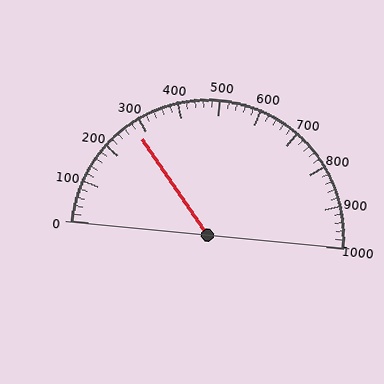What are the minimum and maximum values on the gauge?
The gauge ranges from 0 to 1000.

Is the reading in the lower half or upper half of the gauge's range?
The reading is in the lower half of the range (0 to 1000).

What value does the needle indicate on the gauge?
The needle indicates approximately 280.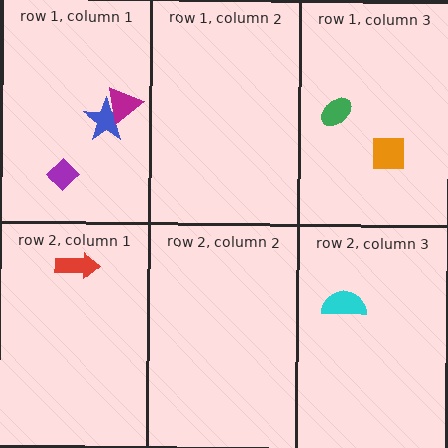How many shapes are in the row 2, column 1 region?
1.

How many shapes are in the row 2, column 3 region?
1.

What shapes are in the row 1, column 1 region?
The purple diamond, the blue star, the magenta triangle.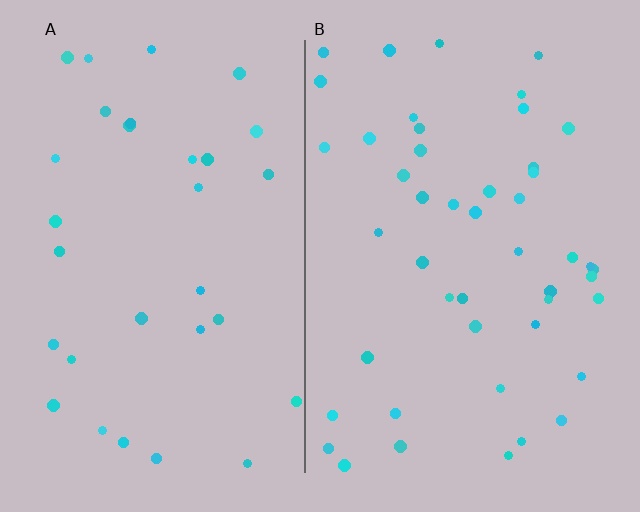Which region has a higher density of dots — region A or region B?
B (the right).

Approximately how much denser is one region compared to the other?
Approximately 1.5× — region B over region A.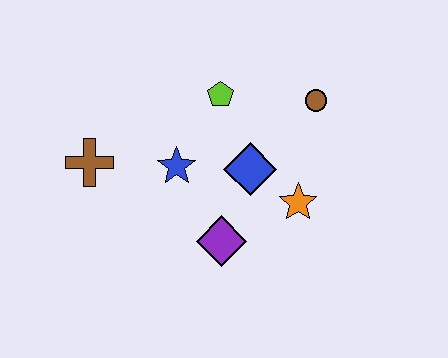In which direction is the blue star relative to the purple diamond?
The blue star is above the purple diamond.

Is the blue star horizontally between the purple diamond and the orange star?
No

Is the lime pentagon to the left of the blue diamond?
Yes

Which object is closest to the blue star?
The blue diamond is closest to the blue star.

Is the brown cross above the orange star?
Yes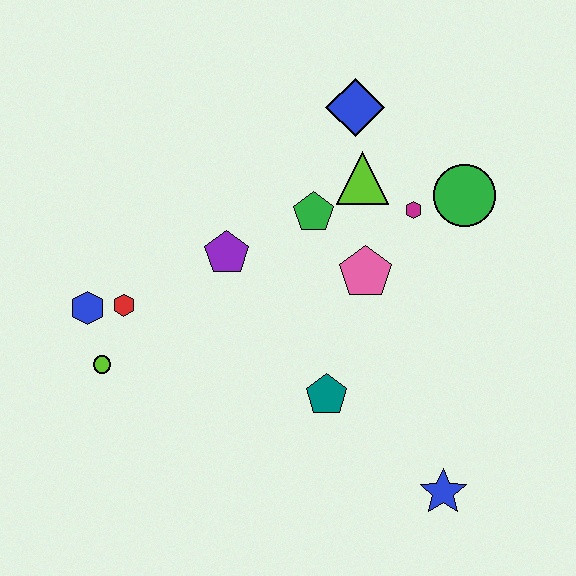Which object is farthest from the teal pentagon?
The blue diamond is farthest from the teal pentagon.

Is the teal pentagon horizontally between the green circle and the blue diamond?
No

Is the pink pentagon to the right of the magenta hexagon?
No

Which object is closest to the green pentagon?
The lime triangle is closest to the green pentagon.